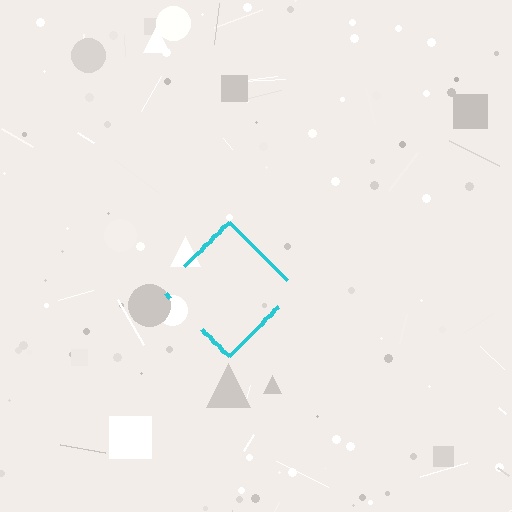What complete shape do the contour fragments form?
The contour fragments form a diamond.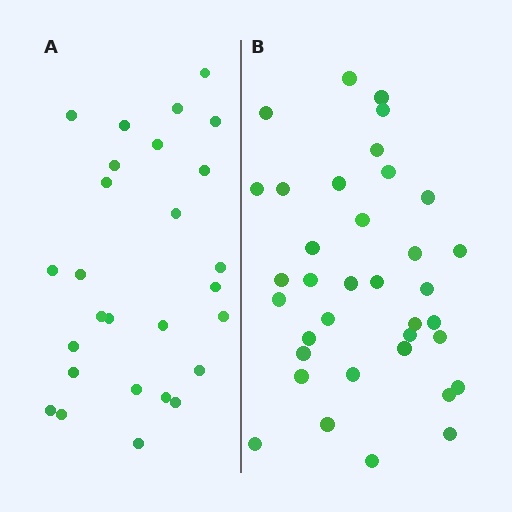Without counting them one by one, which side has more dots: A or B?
Region B (the right region) has more dots.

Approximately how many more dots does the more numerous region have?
Region B has roughly 8 or so more dots than region A.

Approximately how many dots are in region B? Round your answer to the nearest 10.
About 40 dots. (The exact count is 36, which rounds to 40.)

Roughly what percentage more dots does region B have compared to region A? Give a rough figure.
About 35% more.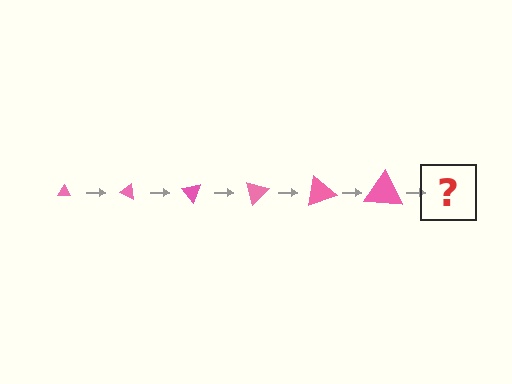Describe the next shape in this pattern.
It should be a triangle, larger than the previous one and rotated 150 degrees from the start.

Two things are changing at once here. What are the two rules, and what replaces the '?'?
The two rules are that the triangle grows larger each step and it rotates 25 degrees each step. The '?' should be a triangle, larger than the previous one and rotated 150 degrees from the start.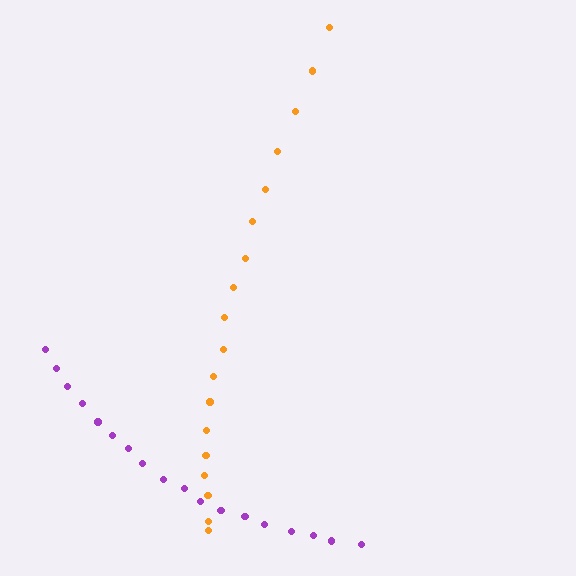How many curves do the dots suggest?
There are 2 distinct paths.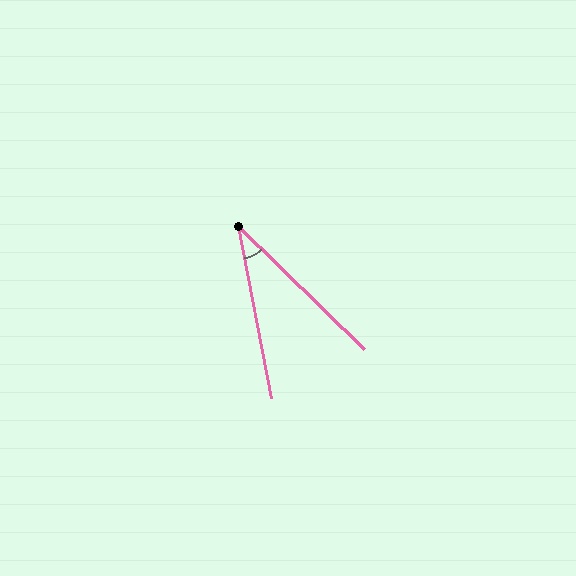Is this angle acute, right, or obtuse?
It is acute.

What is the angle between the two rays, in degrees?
Approximately 35 degrees.